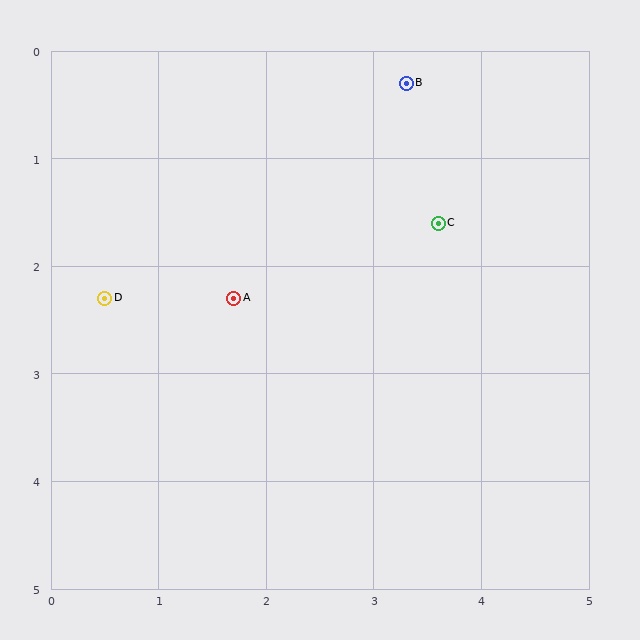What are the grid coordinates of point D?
Point D is at approximately (0.5, 2.3).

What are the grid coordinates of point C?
Point C is at approximately (3.6, 1.6).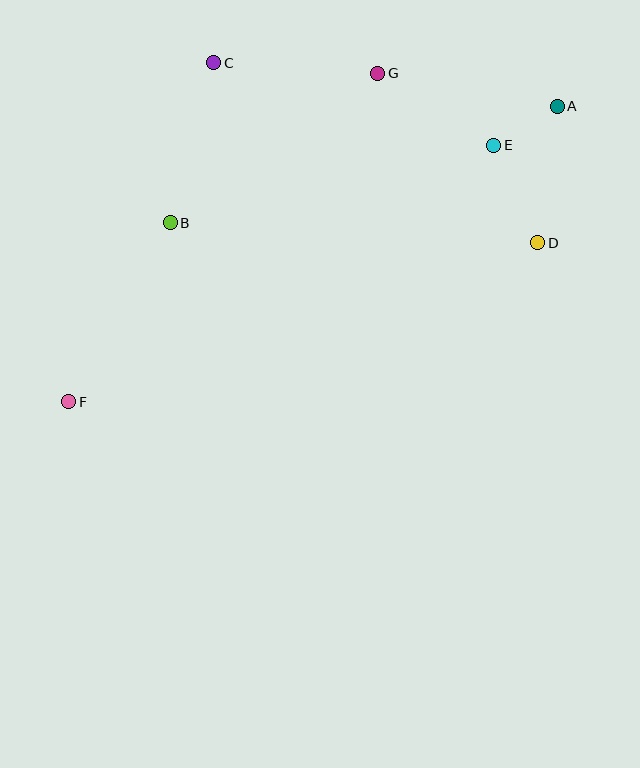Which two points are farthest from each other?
Points A and F are farthest from each other.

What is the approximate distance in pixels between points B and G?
The distance between B and G is approximately 256 pixels.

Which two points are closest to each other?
Points A and E are closest to each other.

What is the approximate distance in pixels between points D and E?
The distance between D and E is approximately 107 pixels.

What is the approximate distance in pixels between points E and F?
The distance between E and F is approximately 497 pixels.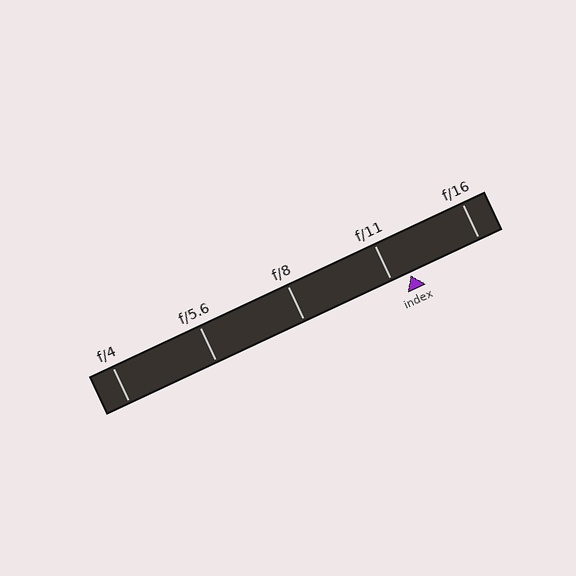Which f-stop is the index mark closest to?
The index mark is closest to f/11.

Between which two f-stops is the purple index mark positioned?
The index mark is between f/11 and f/16.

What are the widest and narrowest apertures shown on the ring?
The widest aperture shown is f/4 and the narrowest is f/16.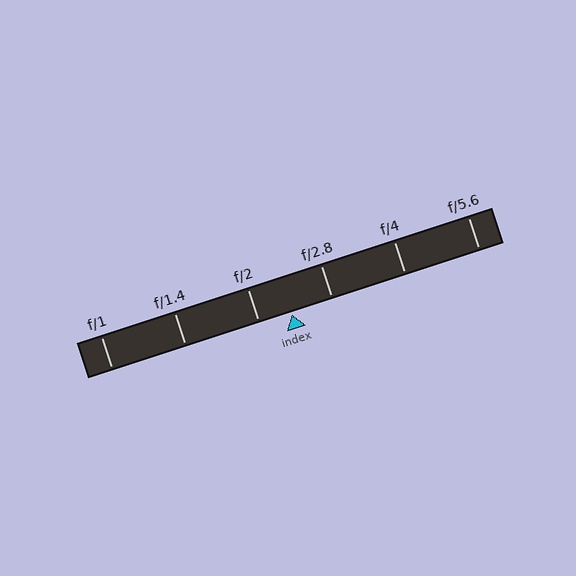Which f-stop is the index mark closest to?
The index mark is closest to f/2.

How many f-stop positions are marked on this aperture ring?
There are 6 f-stop positions marked.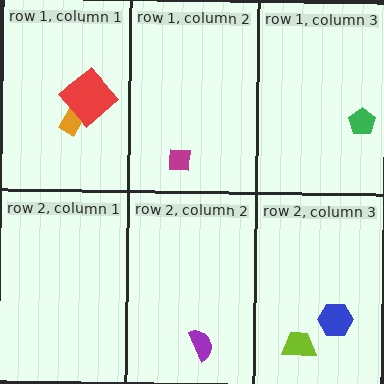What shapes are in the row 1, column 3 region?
The green pentagon.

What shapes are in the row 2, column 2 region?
The purple semicircle.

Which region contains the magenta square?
The row 1, column 2 region.